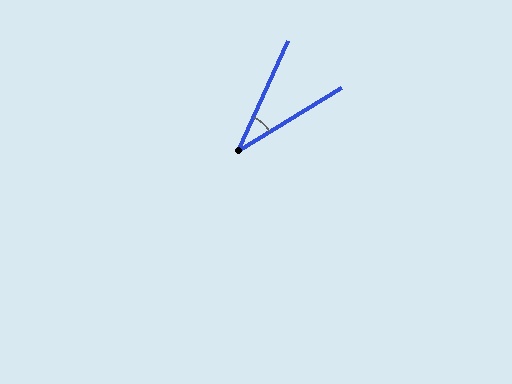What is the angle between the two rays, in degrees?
Approximately 34 degrees.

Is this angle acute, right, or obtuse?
It is acute.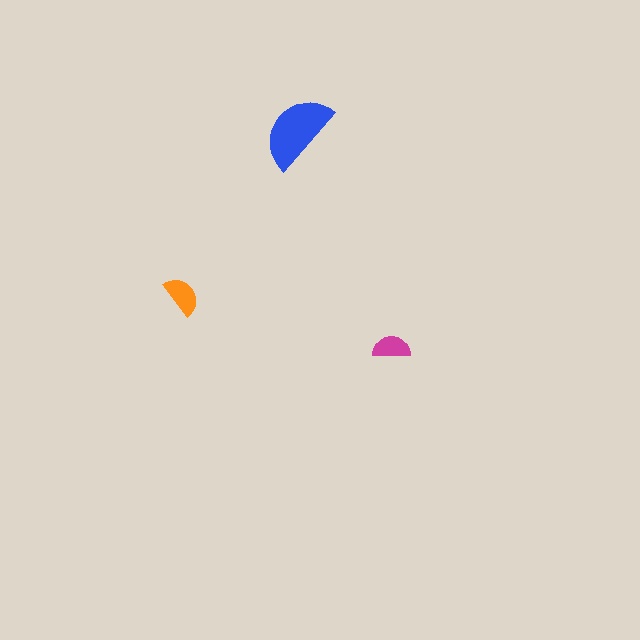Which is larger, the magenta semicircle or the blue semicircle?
The blue one.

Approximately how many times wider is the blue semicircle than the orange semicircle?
About 2 times wider.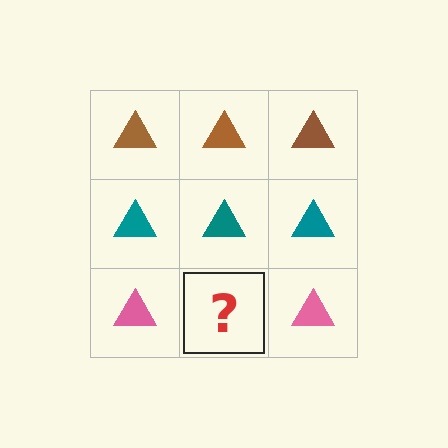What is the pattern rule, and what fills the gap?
The rule is that each row has a consistent color. The gap should be filled with a pink triangle.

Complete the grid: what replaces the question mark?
The question mark should be replaced with a pink triangle.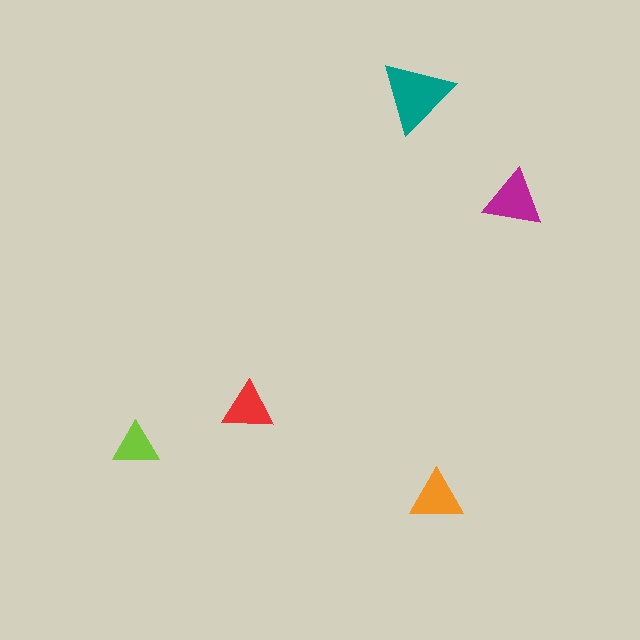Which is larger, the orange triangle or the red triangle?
The orange one.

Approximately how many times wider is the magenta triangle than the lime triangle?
About 1.5 times wider.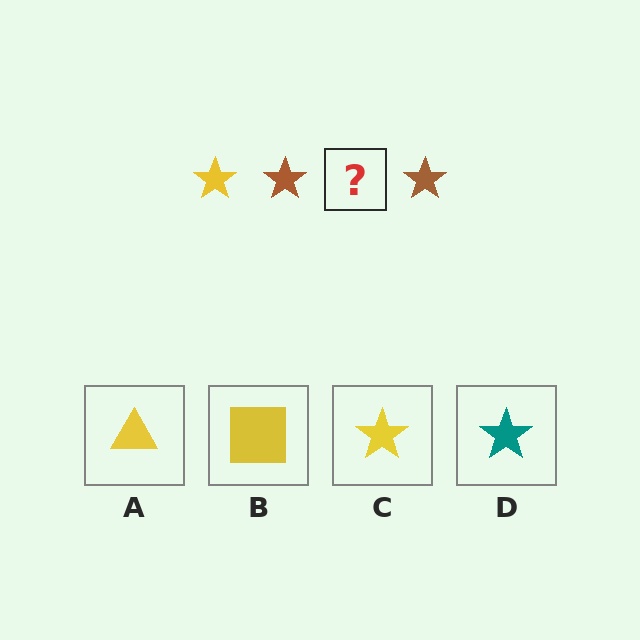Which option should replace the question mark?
Option C.